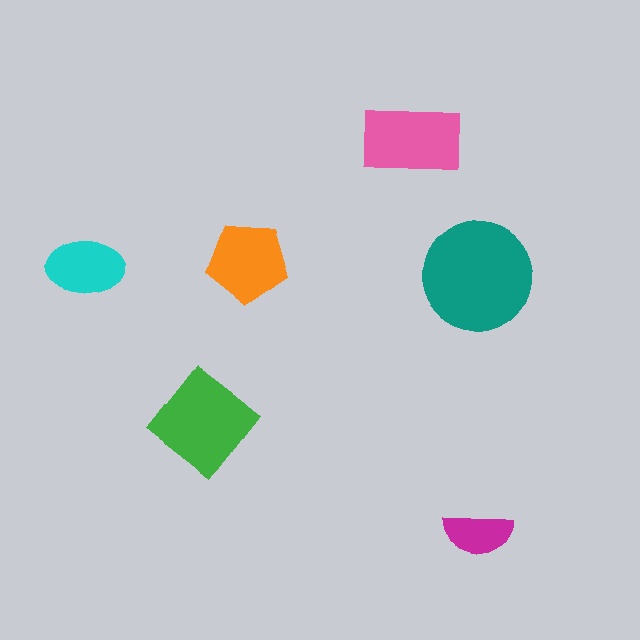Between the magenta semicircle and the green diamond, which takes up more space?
The green diamond.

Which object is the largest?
The teal circle.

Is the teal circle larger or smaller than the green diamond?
Larger.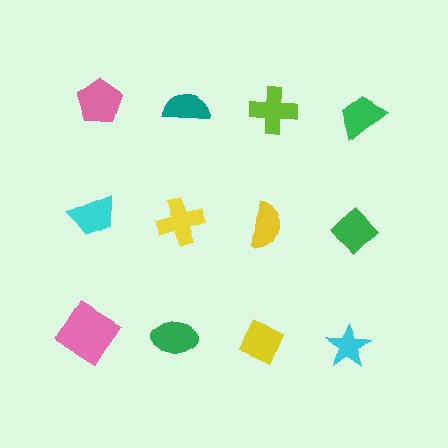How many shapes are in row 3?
4 shapes.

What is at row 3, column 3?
A yellow diamond.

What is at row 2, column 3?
A yellow semicircle.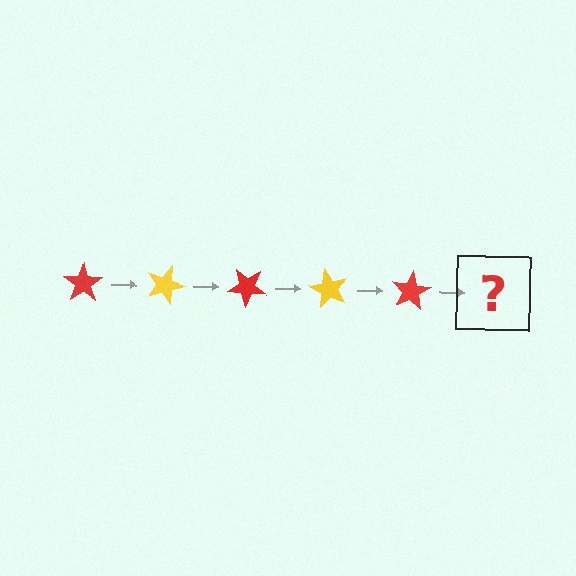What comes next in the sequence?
The next element should be a yellow star, rotated 100 degrees from the start.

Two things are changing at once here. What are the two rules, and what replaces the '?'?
The two rules are that it rotates 20 degrees each step and the color cycles through red and yellow. The '?' should be a yellow star, rotated 100 degrees from the start.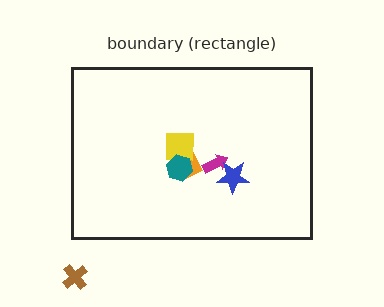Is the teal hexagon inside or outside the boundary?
Inside.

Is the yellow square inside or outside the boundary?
Inside.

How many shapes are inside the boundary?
5 inside, 1 outside.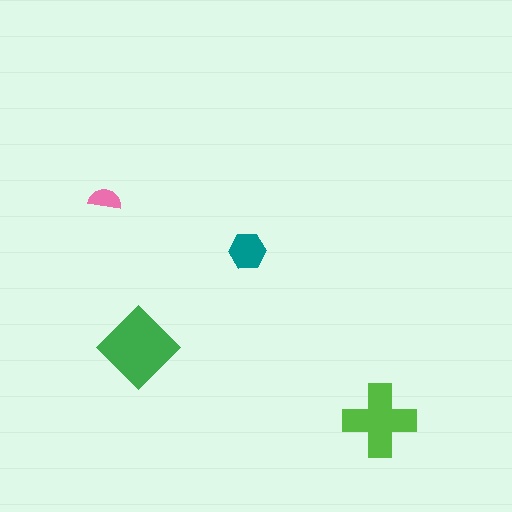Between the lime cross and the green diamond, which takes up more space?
The green diamond.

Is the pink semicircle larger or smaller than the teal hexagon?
Smaller.